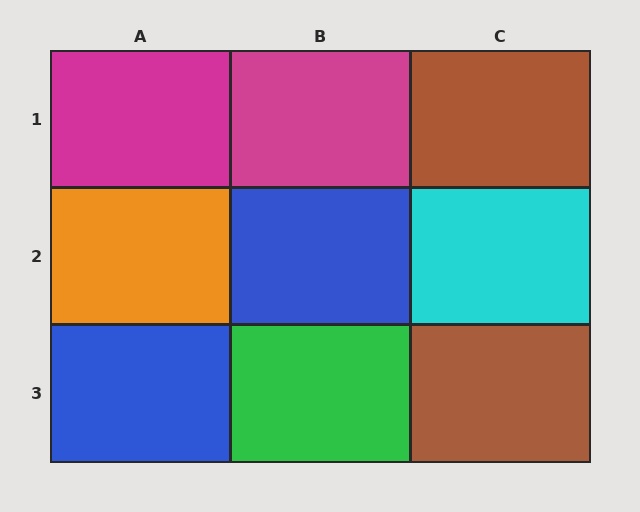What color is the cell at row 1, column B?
Magenta.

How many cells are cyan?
1 cell is cyan.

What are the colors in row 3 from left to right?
Blue, green, brown.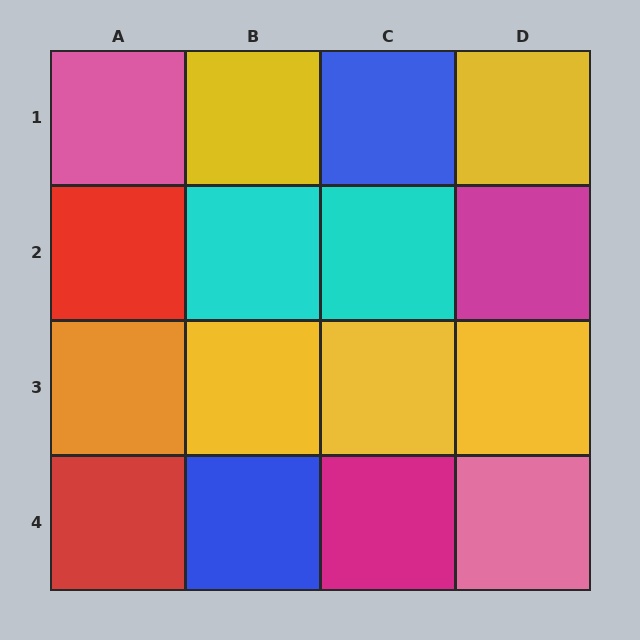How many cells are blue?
2 cells are blue.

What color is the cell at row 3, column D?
Yellow.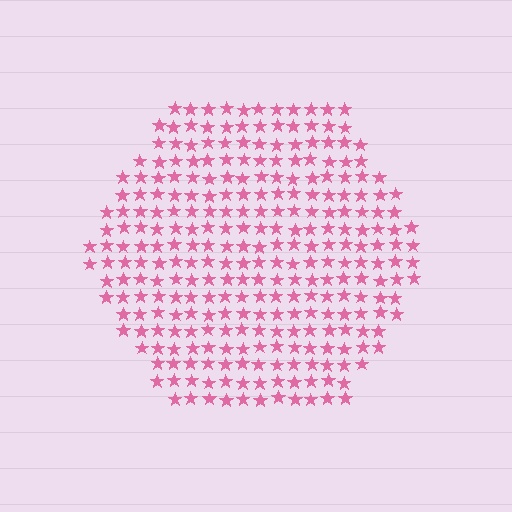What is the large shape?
The large shape is a hexagon.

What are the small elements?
The small elements are stars.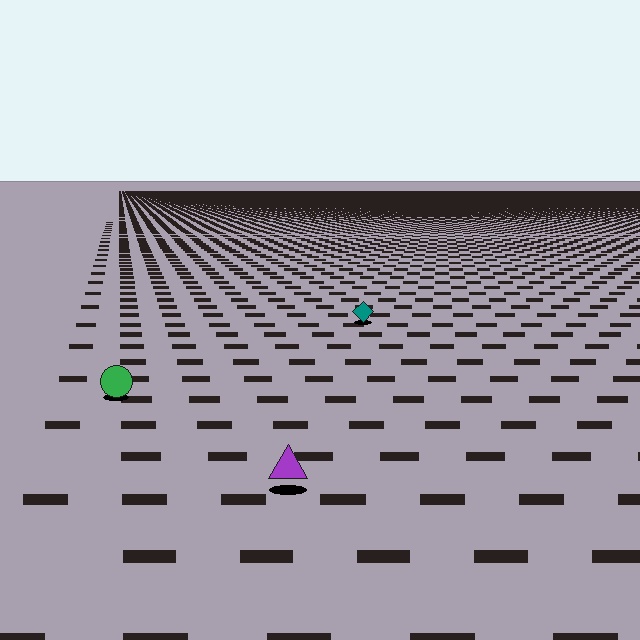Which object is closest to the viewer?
The purple triangle is closest. The texture marks near it are larger and more spread out.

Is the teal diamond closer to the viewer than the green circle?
No. The green circle is closer — you can tell from the texture gradient: the ground texture is coarser near it.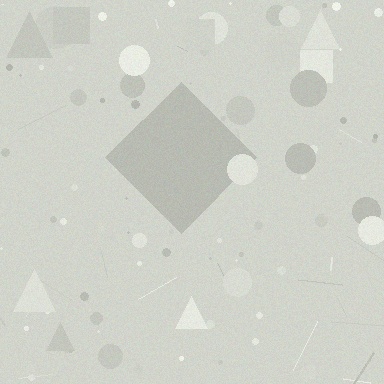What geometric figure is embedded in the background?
A diamond is embedded in the background.